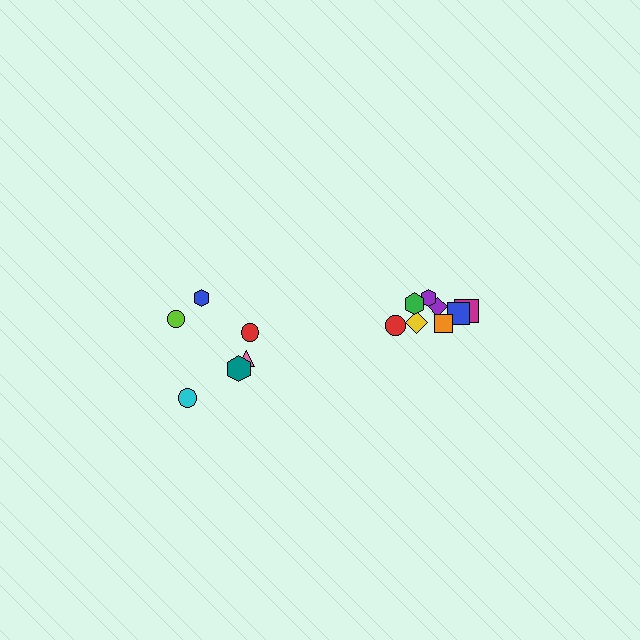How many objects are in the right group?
There are 8 objects.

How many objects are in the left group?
There are 6 objects.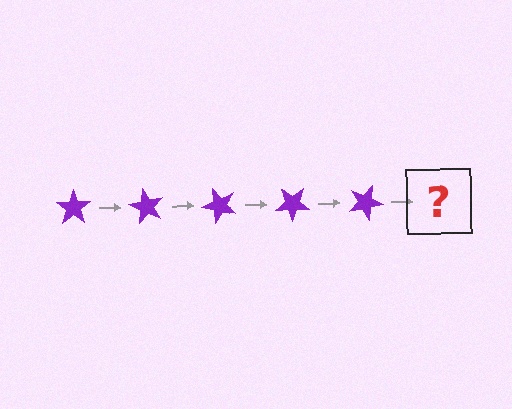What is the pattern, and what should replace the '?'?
The pattern is that the star rotates 60 degrees each step. The '?' should be a purple star rotated 300 degrees.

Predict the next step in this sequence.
The next step is a purple star rotated 300 degrees.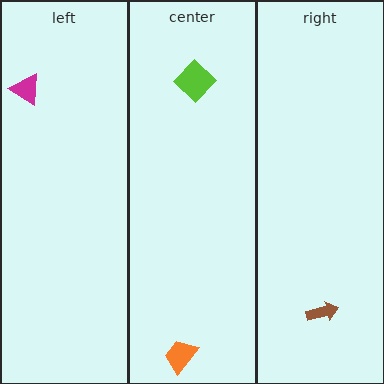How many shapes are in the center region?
2.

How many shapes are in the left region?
1.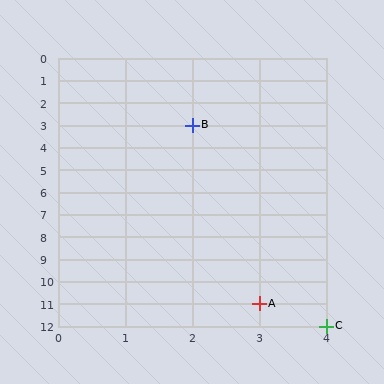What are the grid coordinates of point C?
Point C is at grid coordinates (4, 12).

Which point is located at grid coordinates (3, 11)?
Point A is at (3, 11).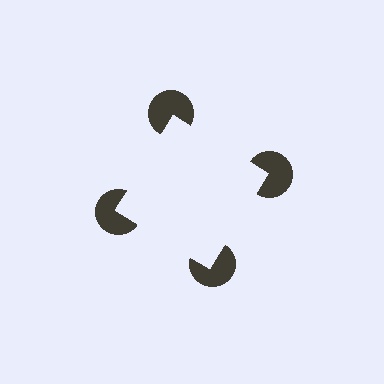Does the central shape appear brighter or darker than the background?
It typically appears slightly brighter than the background, even though no actual brightness change is drawn.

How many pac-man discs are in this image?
There are 4 — one at each vertex of the illusory square.